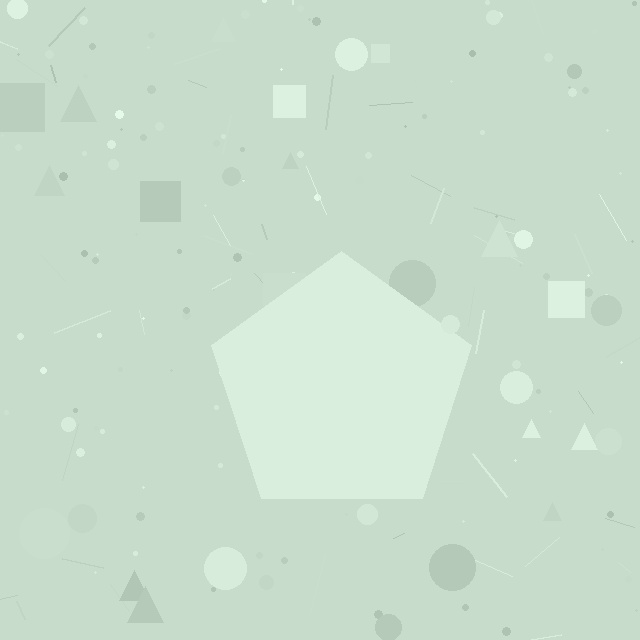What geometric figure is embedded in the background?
A pentagon is embedded in the background.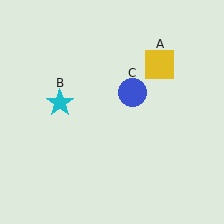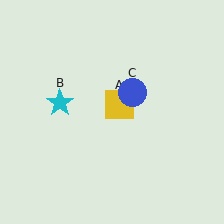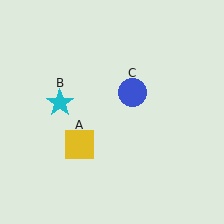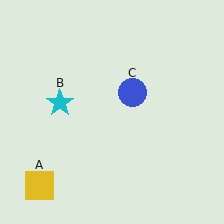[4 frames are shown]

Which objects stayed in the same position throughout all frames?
Cyan star (object B) and blue circle (object C) remained stationary.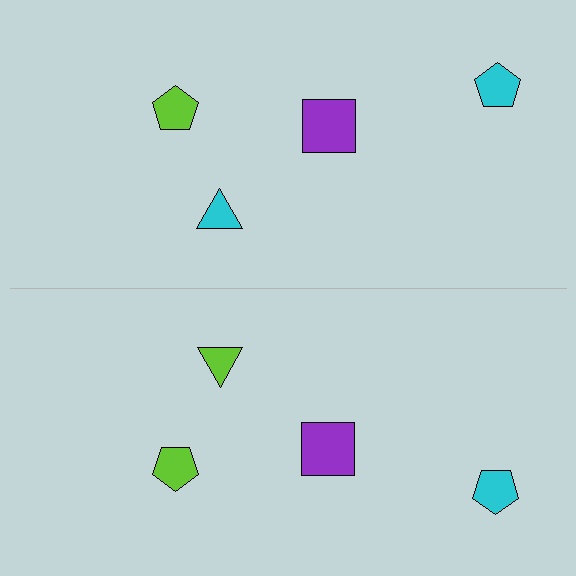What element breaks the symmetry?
The lime triangle on the bottom side breaks the symmetry — its mirror counterpart is cyan.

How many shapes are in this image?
There are 8 shapes in this image.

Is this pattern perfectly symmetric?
No, the pattern is not perfectly symmetric. The lime triangle on the bottom side breaks the symmetry — its mirror counterpart is cyan.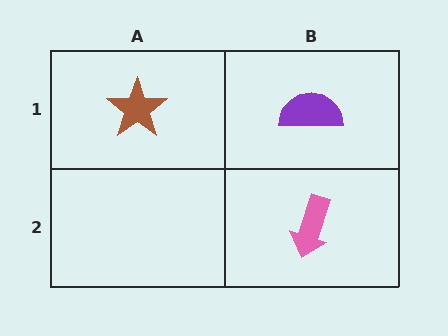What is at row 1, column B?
A purple semicircle.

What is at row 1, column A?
A brown star.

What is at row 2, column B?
A pink arrow.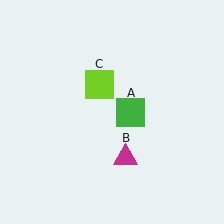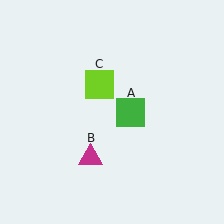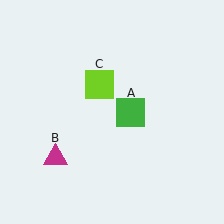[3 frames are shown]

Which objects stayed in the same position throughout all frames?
Green square (object A) and lime square (object C) remained stationary.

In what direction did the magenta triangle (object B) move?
The magenta triangle (object B) moved left.